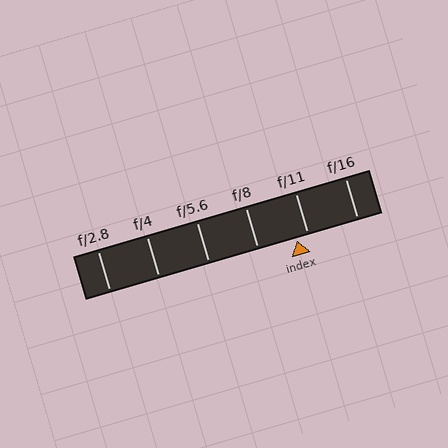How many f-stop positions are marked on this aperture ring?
There are 6 f-stop positions marked.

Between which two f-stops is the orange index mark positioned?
The index mark is between f/8 and f/11.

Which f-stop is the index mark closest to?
The index mark is closest to f/11.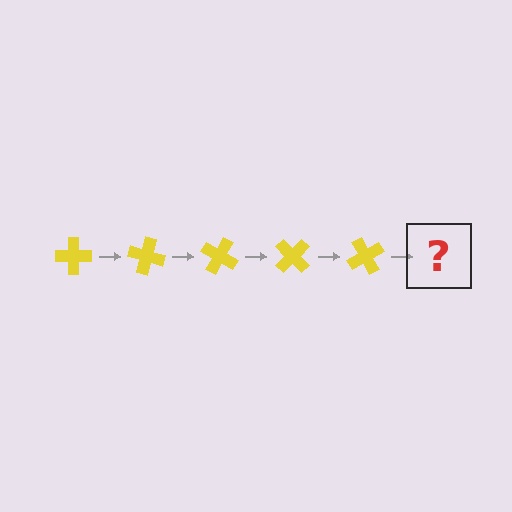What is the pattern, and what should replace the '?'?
The pattern is that the cross rotates 15 degrees each step. The '?' should be a yellow cross rotated 75 degrees.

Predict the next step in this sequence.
The next step is a yellow cross rotated 75 degrees.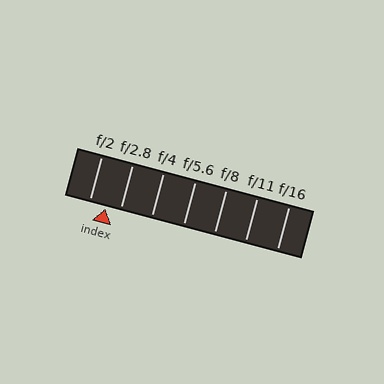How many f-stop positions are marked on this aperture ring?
There are 7 f-stop positions marked.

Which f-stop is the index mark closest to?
The index mark is closest to f/2.8.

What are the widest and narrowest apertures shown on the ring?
The widest aperture shown is f/2 and the narrowest is f/16.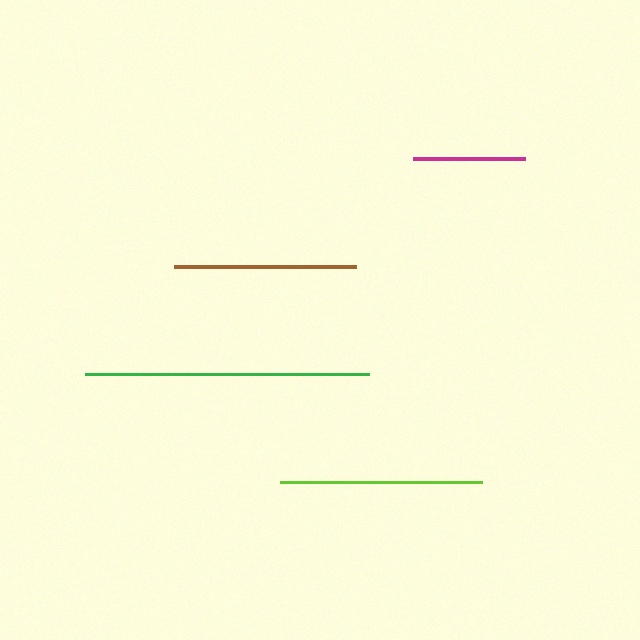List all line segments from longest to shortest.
From longest to shortest: green, lime, brown, magenta.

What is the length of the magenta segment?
The magenta segment is approximately 112 pixels long.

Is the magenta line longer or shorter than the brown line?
The brown line is longer than the magenta line.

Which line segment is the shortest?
The magenta line is the shortest at approximately 112 pixels.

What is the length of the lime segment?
The lime segment is approximately 203 pixels long.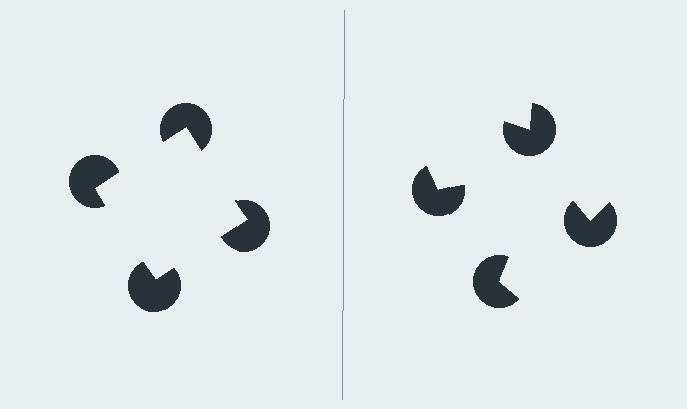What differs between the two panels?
The pac-man discs are positioned identically on both sides; only the wedge orientations differ. On the left they align to a square; on the right they are misaligned.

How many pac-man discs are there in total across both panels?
8 — 4 on each side.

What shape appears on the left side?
An illusory square.